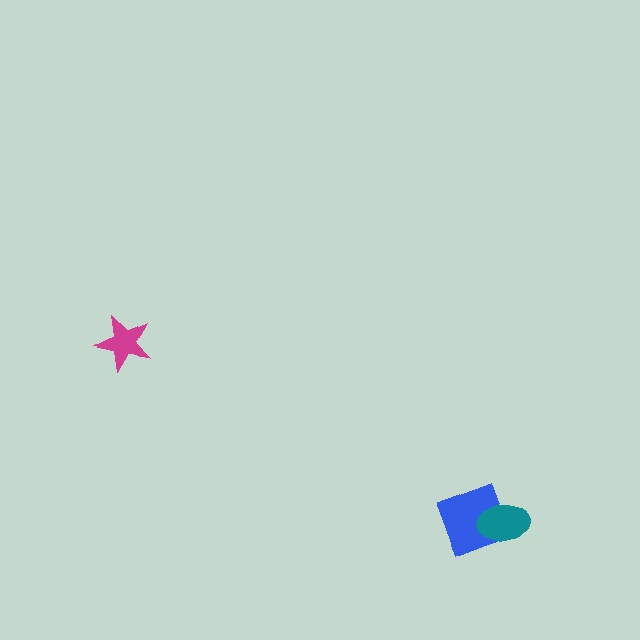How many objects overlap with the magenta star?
0 objects overlap with the magenta star.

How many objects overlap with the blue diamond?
1 object overlaps with the blue diamond.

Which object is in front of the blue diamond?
The teal ellipse is in front of the blue diamond.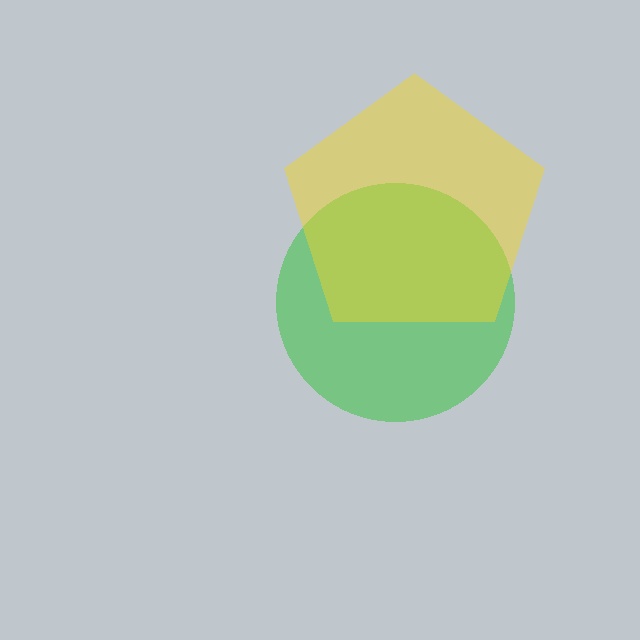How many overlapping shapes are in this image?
There are 2 overlapping shapes in the image.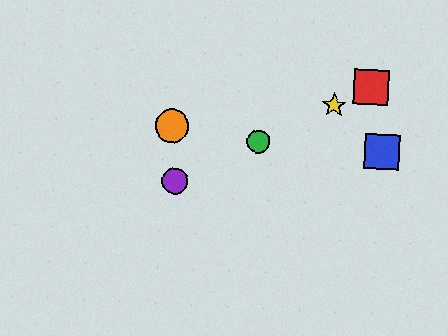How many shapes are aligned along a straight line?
4 shapes (the red square, the green circle, the yellow star, the purple circle) are aligned along a straight line.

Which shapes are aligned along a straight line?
The red square, the green circle, the yellow star, the purple circle are aligned along a straight line.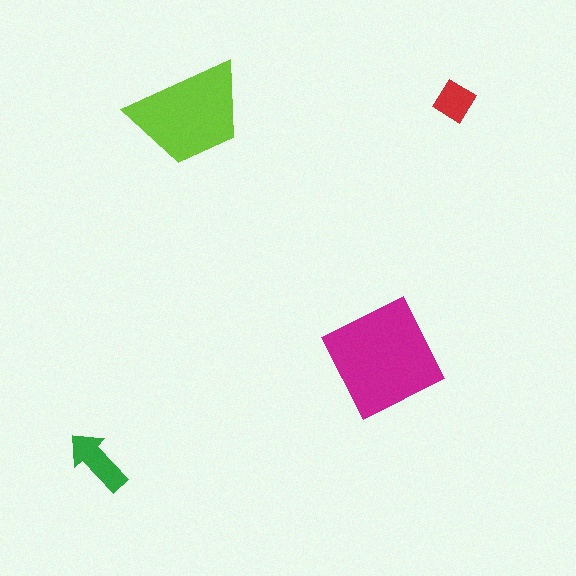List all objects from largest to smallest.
The magenta diamond, the lime trapezoid, the green arrow, the red diamond.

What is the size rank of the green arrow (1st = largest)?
3rd.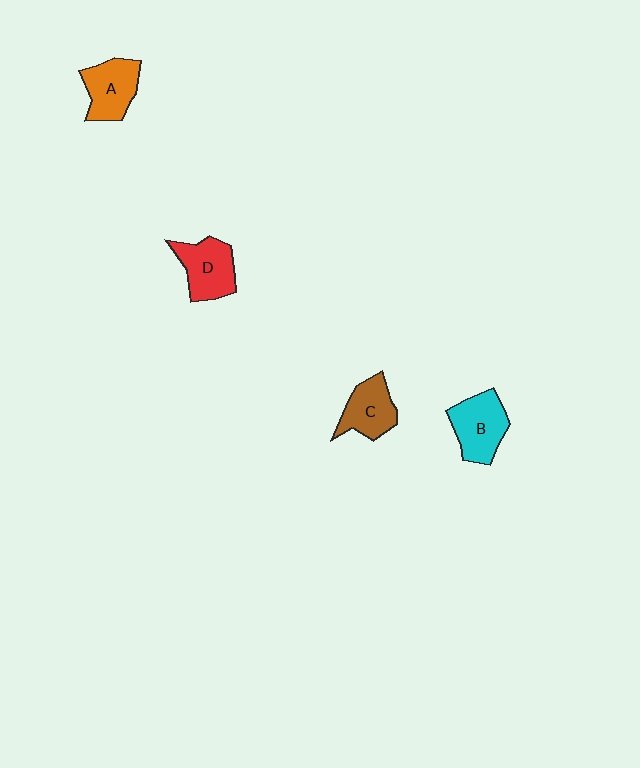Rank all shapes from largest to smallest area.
From largest to smallest: B (cyan), D (red), A (orange), C (brown).